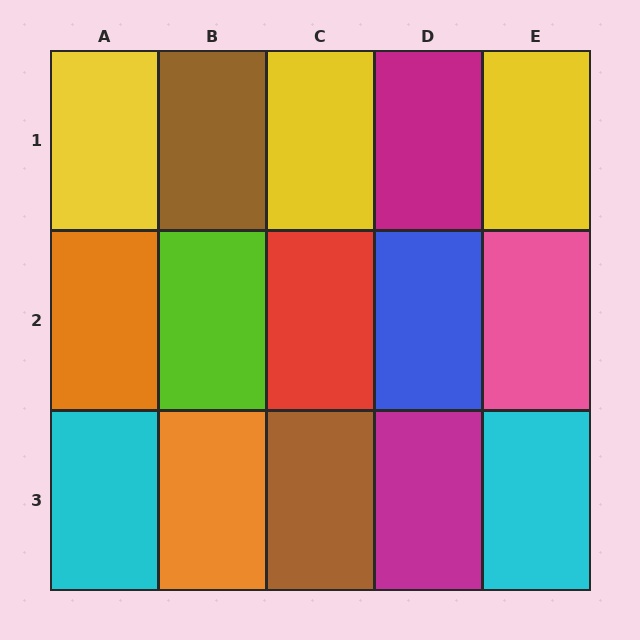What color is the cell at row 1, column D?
Magenta.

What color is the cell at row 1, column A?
Yellow.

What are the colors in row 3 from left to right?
Cyan, orange, brown, magenta, cyan.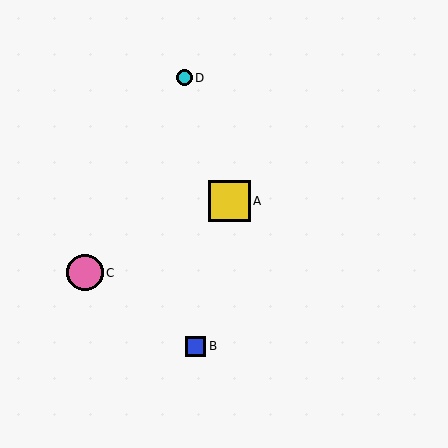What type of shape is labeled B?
Shape B is a blue square.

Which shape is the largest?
The yellow square (labeled A) is the largest.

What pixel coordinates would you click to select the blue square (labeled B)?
Click at (195, 346) to select the blue square B.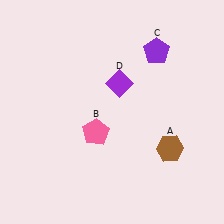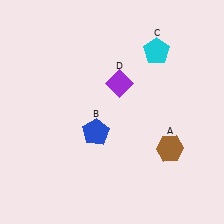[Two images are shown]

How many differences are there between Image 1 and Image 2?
There are 2 differences between the two images.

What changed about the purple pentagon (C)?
In Image 1, C is purple. In Image 2, it changed to cyan.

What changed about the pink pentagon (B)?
In Image 1, B is pink. In Image 2, it changed to blue.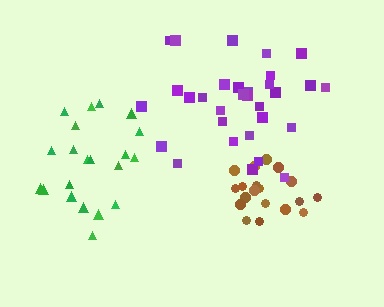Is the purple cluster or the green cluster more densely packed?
Green.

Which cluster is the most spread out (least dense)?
Purple.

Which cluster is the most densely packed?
Brown.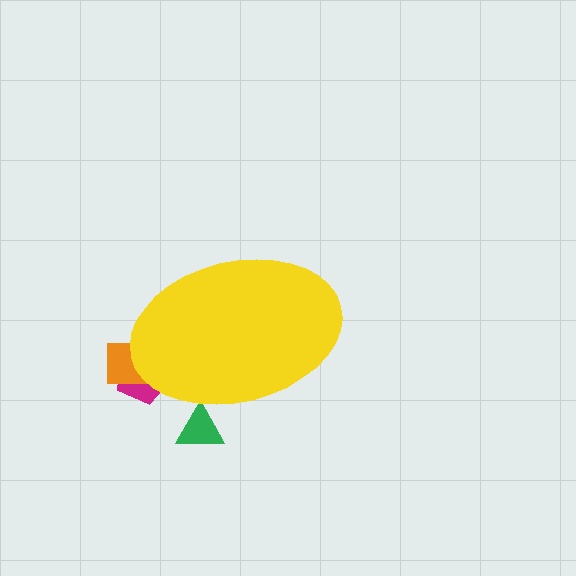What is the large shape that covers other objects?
A yellow ellipse.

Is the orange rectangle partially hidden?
Yes, the orange rectangle is partially hidden behind the yellow ellipse.